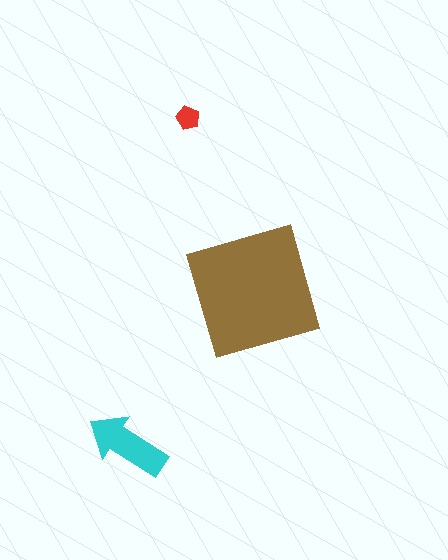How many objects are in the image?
There are 3 objects in the image.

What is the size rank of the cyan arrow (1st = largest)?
2nd.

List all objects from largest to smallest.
The brown square, the cyan arrow, the red pentagon.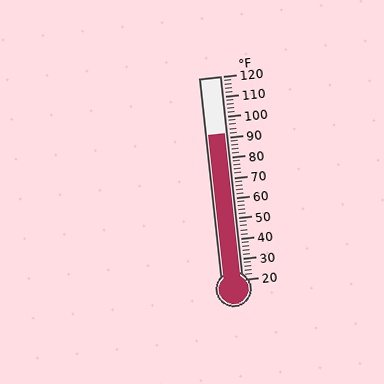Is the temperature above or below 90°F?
The temperature is above 90°F.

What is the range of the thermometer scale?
The thermometer scale ranges from 20°F to 120°F.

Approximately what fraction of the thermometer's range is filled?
The thermometer is filled to approximately 70% of its range.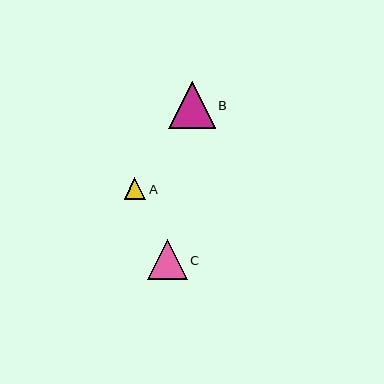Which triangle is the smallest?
Triangle A is the smallest with a size of approximately 22 pixels.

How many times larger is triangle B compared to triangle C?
Triangle B is approximately 1.2 times the size of triangle C.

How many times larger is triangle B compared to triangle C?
Triangle B is approximately 1.2 times the size of triangle C.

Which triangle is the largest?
Triangle B is the largest with a size of approximately 46 pixels.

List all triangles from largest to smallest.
From largest to smallest: B, C, A.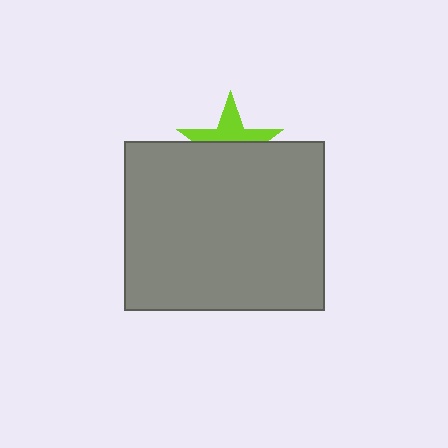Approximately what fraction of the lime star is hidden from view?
Roughly 56% of the lime star is hidden behind the gray rectangle.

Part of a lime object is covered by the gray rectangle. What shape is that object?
It is a star.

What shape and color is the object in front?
The object in front is a gray rectangle.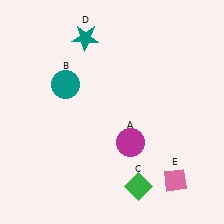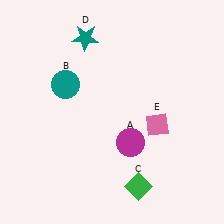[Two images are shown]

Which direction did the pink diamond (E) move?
The pink diamond (E) moved up.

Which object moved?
The pink diamond (E) moved up.